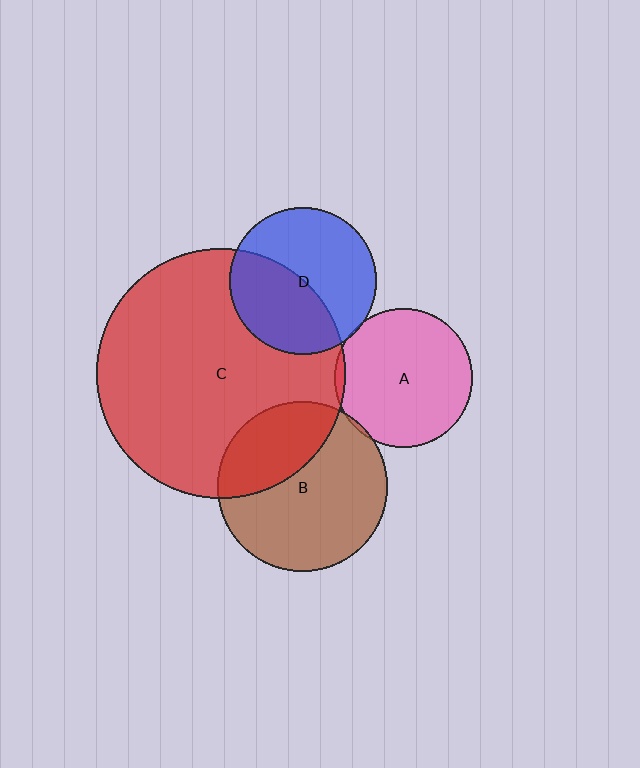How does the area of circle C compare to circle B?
Approximately 2.1 times.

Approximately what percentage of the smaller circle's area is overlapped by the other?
Approximately 5%.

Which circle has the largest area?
Circle C (red).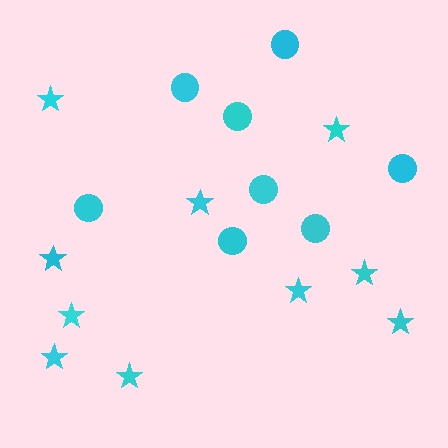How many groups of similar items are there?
There are 2 groups: one group of circles (8) and one group of stars (10).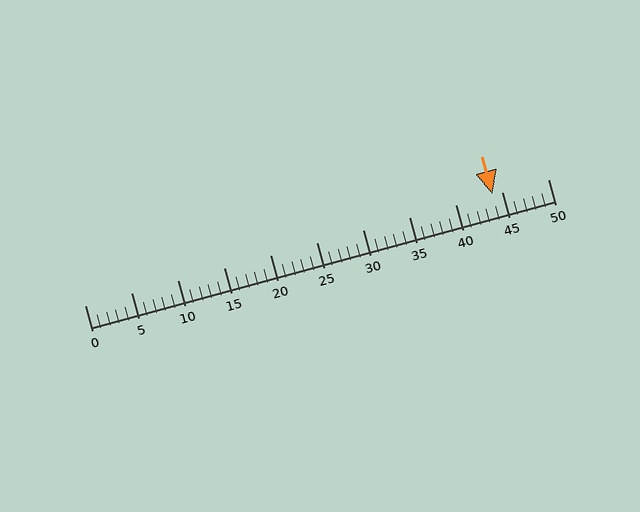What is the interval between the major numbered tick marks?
The major tick marks are spaced 5 units apart.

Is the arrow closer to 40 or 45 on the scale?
The arrow is closer to 45.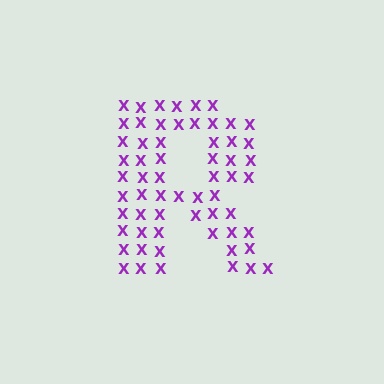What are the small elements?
The small elements are letter X's.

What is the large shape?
The large shape is the letter R.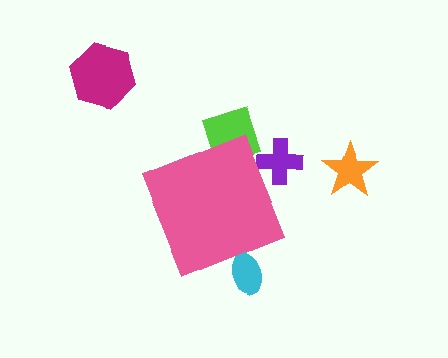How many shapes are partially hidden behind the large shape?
3 shapes are partially hidden.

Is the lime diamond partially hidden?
Yes, the lime diamond is partially hidden behind the pink diamond.